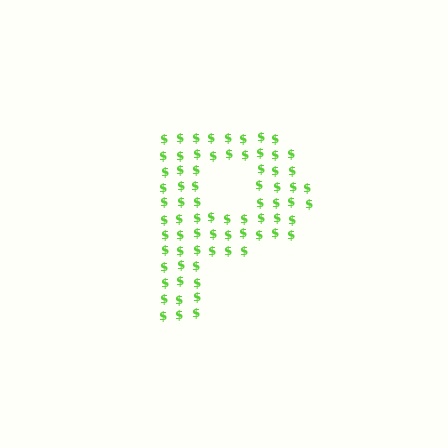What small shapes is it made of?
It is made of small dollar signs.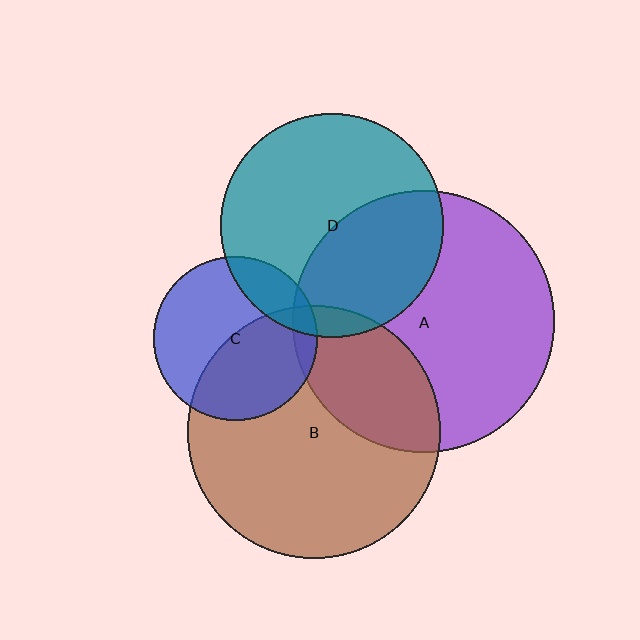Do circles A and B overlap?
Yes.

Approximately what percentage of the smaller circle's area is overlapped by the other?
Approximately 30%.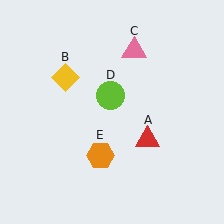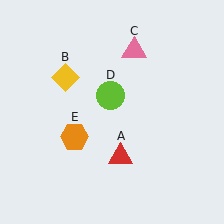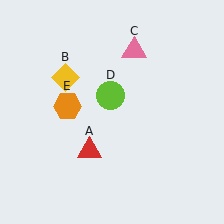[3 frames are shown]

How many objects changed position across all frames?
2 objects changed position: red triangle (object A), orange hexagon (object E).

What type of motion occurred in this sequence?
The red triangle (object A), orange hexagon (object E) rotated clockwise around the center of the scene.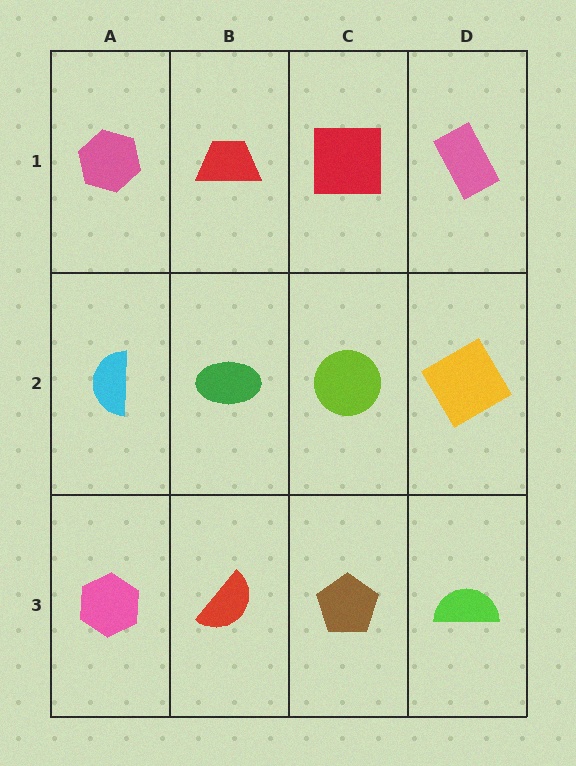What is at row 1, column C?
A red square.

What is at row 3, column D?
A lime semicircle.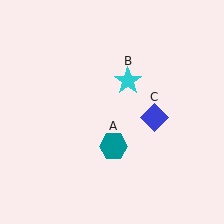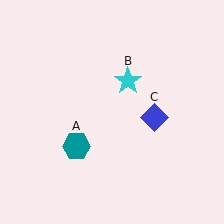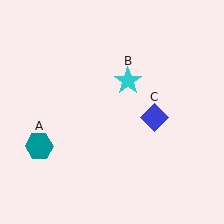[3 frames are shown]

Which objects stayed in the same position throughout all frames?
Cyan star (object B) and blue diamond (object C) remained stationary.